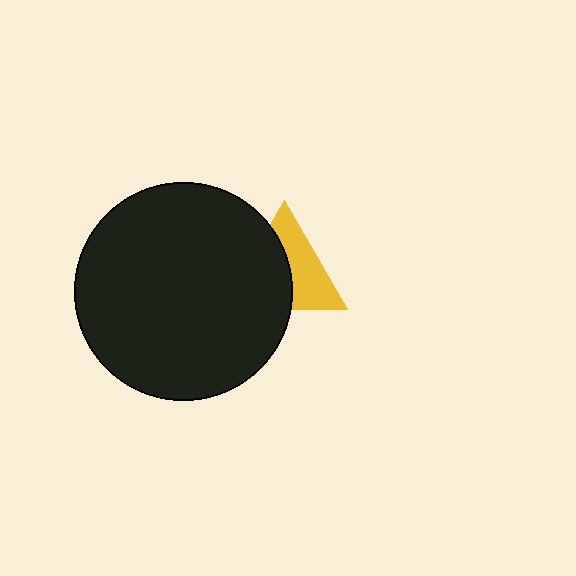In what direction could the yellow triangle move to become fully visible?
The yellow triangle could move right. That would shift it out from behind the black circle entirely.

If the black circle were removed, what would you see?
You would see the complete yellow triangle.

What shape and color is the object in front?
The object in front is a black circle.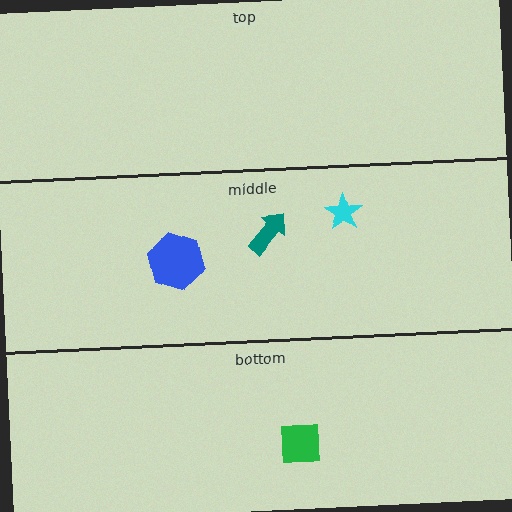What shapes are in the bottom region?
The green square.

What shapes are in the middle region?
The blue hexagon, the teal arrow, the cyan star.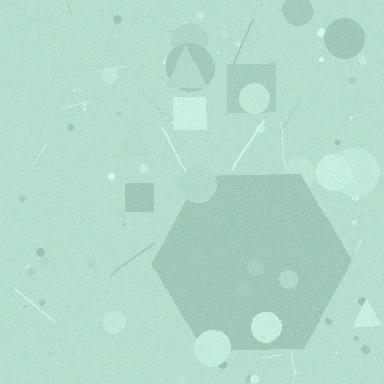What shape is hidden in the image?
A hexagon is hidden in the image.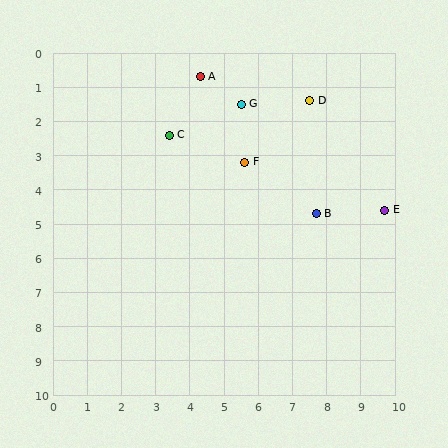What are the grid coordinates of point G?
Point G is at approximately (5.5, 1.5).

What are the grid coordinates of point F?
Point F is at approximately (5.6, 3.2).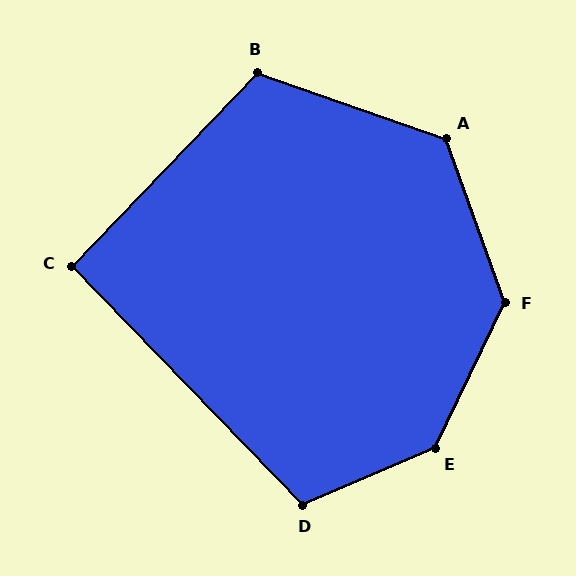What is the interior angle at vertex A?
Approximately 129 degrees (obtuse).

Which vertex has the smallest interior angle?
C, at approximately 92 degrees.